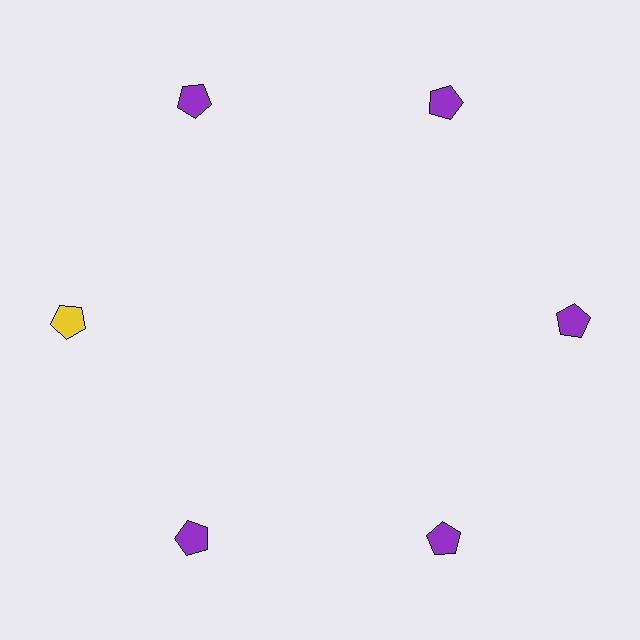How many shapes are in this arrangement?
There are 6 shapes arranged in a ring pattern.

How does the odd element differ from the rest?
It has a different color: yellow instead of purple.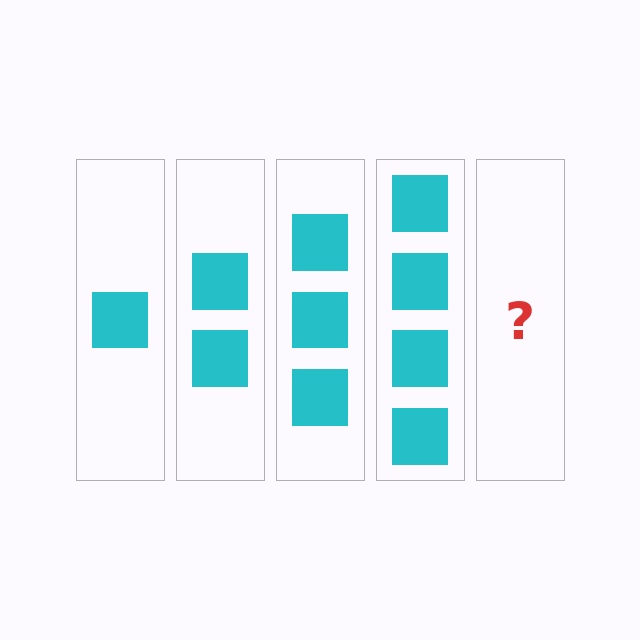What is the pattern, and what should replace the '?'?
The pattern is that each step adds one more square. The '?' should be 5 squares.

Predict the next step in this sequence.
The next step is 5 squares.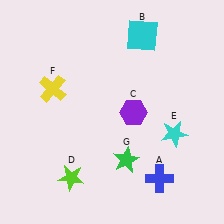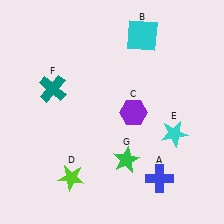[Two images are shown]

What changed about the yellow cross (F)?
In Image 1, F is yellow. In Image 2, it changed to teal.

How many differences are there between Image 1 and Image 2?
There is 1 difference between the two images.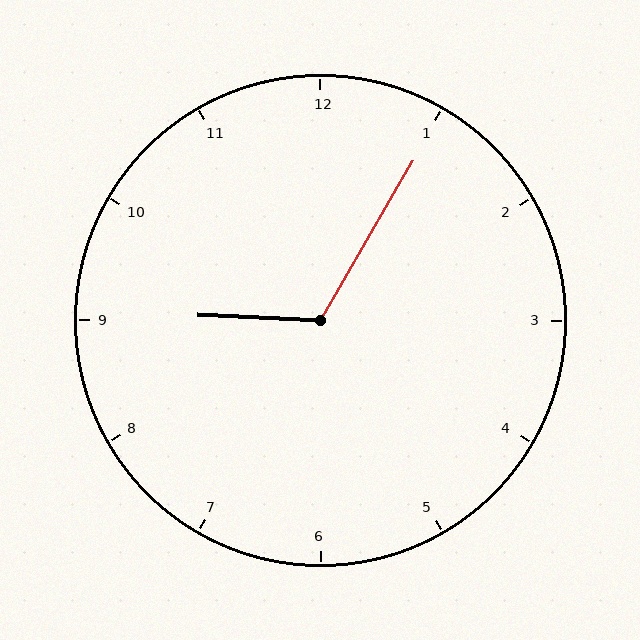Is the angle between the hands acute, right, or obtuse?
It is obtuse.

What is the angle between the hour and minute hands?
Approximately 118 degrees.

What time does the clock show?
9:05.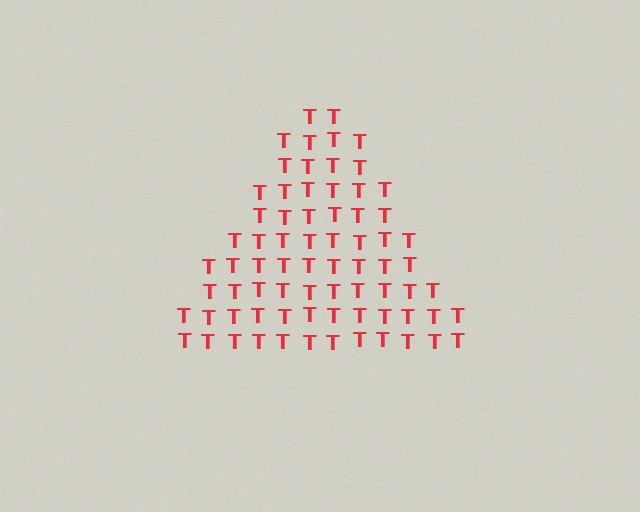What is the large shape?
The large shape is a triangle.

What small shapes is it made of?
It is made of small letter T's.